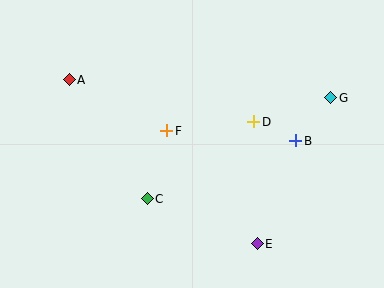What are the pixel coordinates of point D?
Point D is at (254, 122).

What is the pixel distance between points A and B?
The distance between A and B is 234 pixels.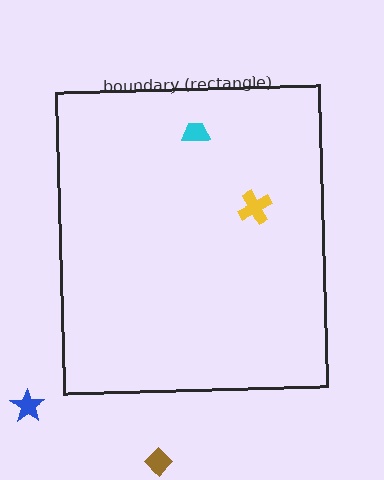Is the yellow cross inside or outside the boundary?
Inside.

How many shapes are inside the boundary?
2 inside, 2 outside.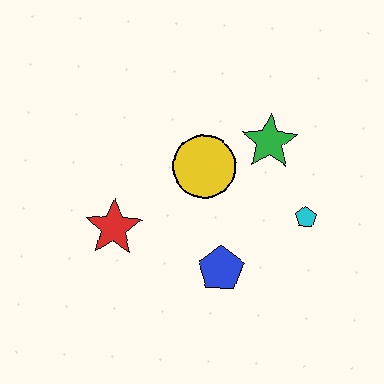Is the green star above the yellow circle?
Yes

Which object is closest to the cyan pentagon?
The green star is closest to the cyan pentagon.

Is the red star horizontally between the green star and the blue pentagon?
No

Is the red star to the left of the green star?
Yes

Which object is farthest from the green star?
The red star is farthest from the green star.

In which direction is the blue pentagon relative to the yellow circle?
The blue pentagon is below the yellow circle.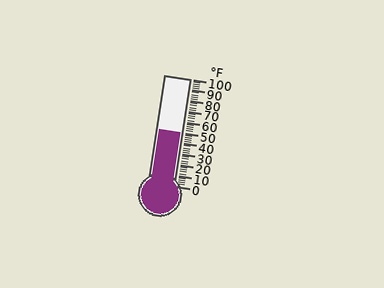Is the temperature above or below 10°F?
The temperature is above 10°F.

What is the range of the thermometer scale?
The thermometer scale ranges from 0°F to 100°F.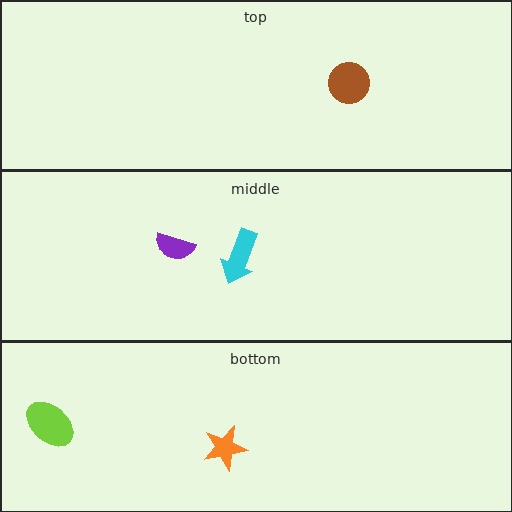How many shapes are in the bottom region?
2.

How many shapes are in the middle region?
2.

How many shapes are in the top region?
1.